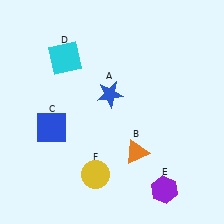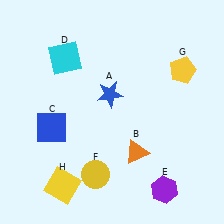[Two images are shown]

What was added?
A yellow pentagon (G), a yellow square (H) were added in Image 2.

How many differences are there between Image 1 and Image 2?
There are 2 differences between the two images.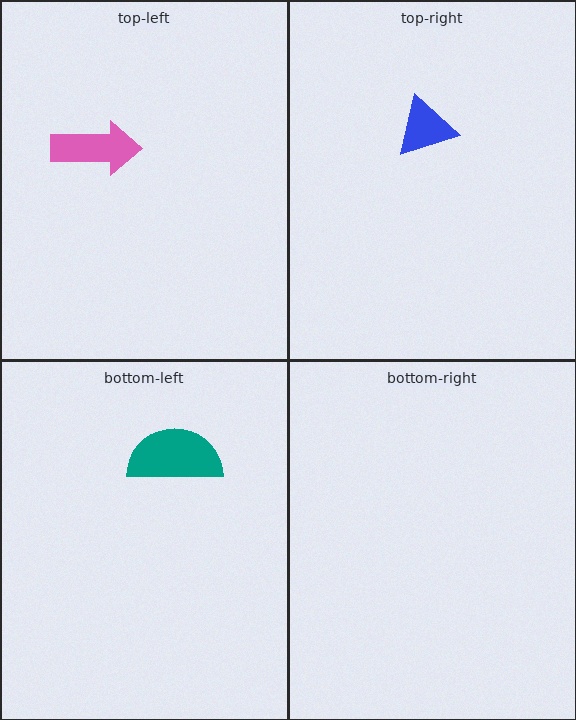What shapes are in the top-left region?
The pink arrow.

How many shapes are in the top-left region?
1.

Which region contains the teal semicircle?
The bottom-left region.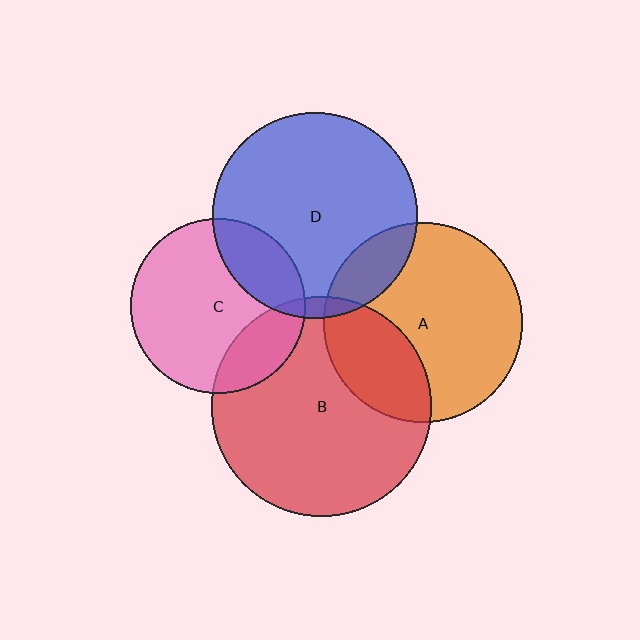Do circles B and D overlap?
Yes.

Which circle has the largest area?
Circle B (red).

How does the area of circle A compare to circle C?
Approximately 1.3 times.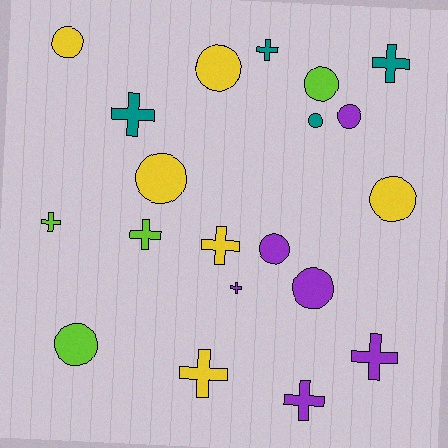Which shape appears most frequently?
Circle, with 10 objects.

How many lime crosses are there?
There are 2 lime crosses.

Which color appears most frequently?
Purple, with 6 objects.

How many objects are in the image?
There are 20 objects.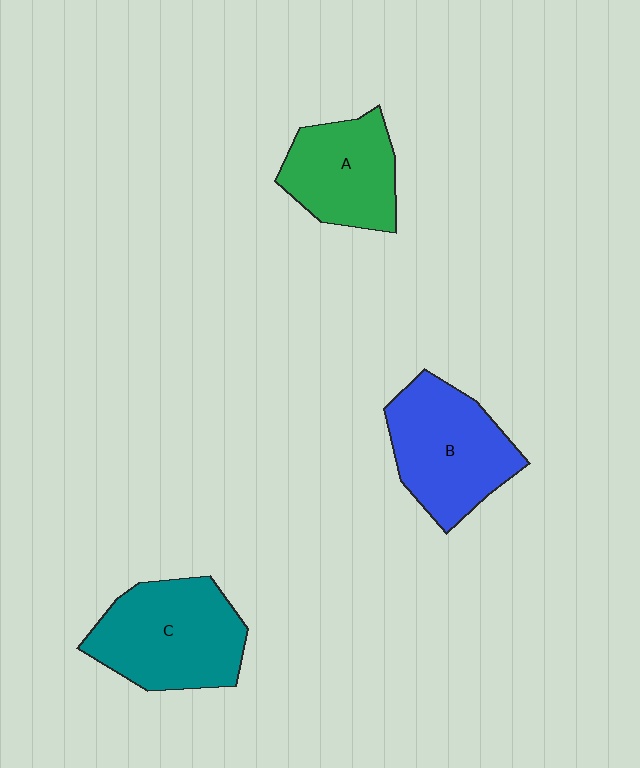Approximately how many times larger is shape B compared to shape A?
Approximately 1.2 times.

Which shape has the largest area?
Shape C (teal).